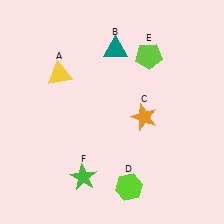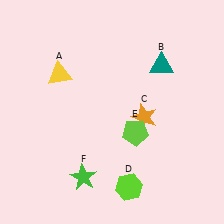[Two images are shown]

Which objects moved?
The objects that moved are: the teal triangle (B), the lime pentagon (E).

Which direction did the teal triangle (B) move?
The teal triangle (B) moved right.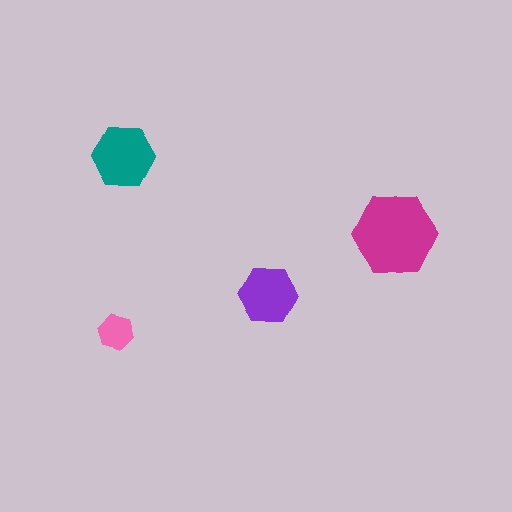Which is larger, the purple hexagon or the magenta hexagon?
The magenta one.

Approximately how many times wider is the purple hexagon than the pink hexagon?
About 1.5 times wider.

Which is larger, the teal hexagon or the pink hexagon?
The teal one.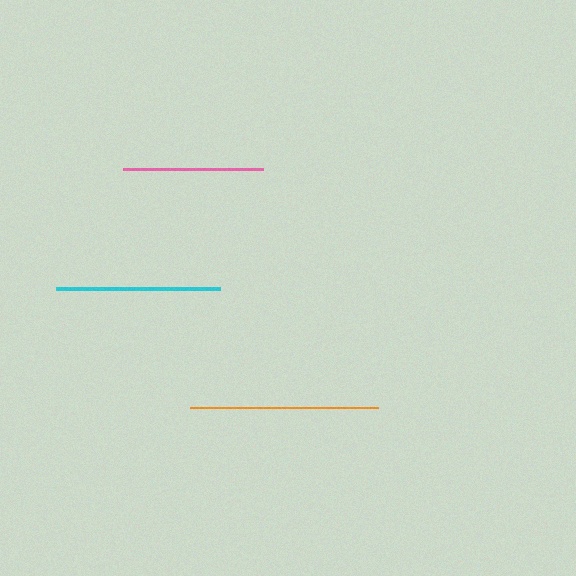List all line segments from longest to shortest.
From longest to shortest: orange, cyan, pink.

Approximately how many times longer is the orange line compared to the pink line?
The orange line is approximately 1.3 times the length of the pink line.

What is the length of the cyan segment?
The cyan segment is approximately 165 pixels long.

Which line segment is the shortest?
The pink line is the shortest at approximately 141 pixels.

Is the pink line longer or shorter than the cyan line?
The cyan line is longer than the pink line.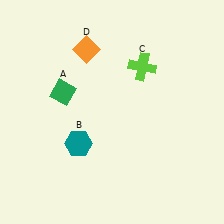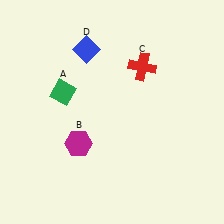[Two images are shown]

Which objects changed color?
B changed from teal to magenta. C changed from lime to red. D changed from orange to blue.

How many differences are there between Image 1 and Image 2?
There are 3 differences between the two images.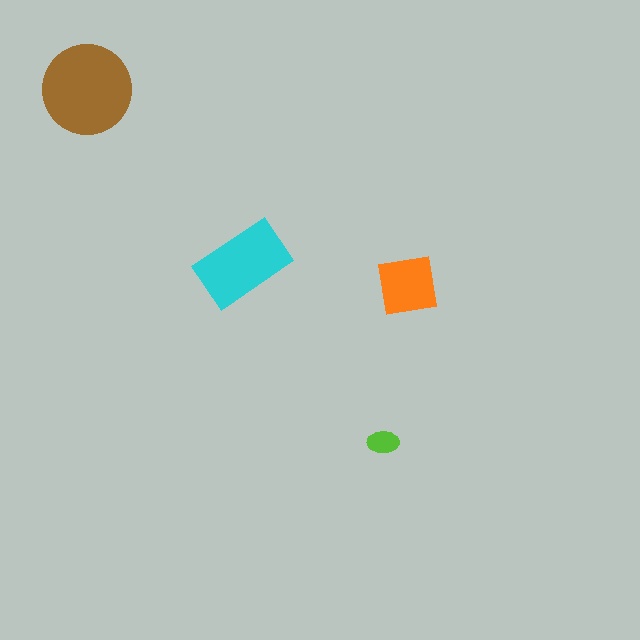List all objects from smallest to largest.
The lime ellipse, the orange square, the cyan rectangle, the brown circle.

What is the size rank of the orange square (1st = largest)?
3rd.